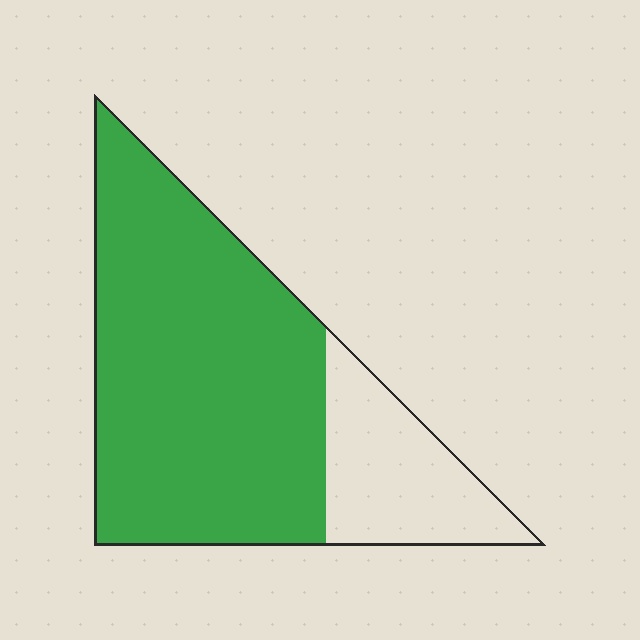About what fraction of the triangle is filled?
About three quarters (3/4).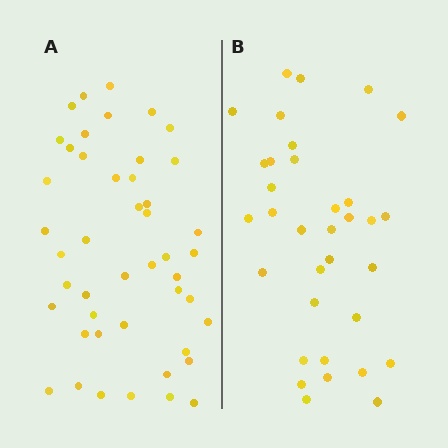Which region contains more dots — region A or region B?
Region A (the left region) has more dots.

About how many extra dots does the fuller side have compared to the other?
Region A has roughly 12 or so more dots than region B.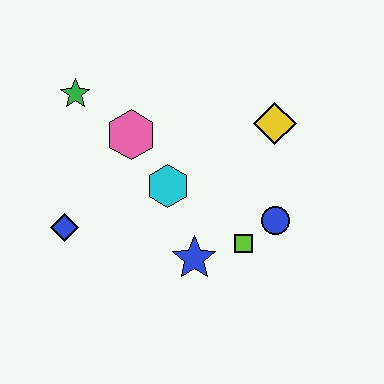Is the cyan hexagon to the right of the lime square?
No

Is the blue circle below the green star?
Yes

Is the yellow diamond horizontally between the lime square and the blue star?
No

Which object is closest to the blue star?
The lime square is closest to the blue star.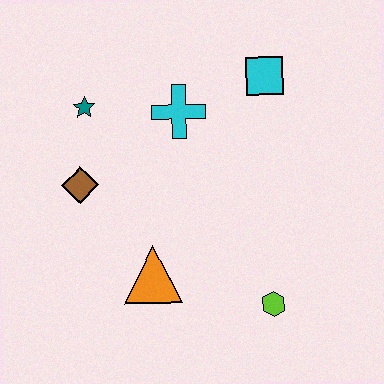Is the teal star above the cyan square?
No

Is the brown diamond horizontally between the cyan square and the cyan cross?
No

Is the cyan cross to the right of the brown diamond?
Yes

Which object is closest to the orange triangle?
The brown diamond is closest to the orange triangle.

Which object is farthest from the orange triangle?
The cyan square is farthest from the orange triangle.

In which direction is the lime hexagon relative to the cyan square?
The lime hexagon is below the cyan square.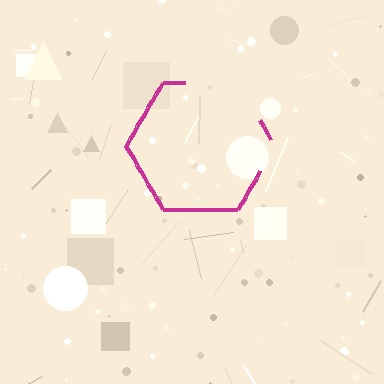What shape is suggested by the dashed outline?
The dashed outline suggests a hexagon.